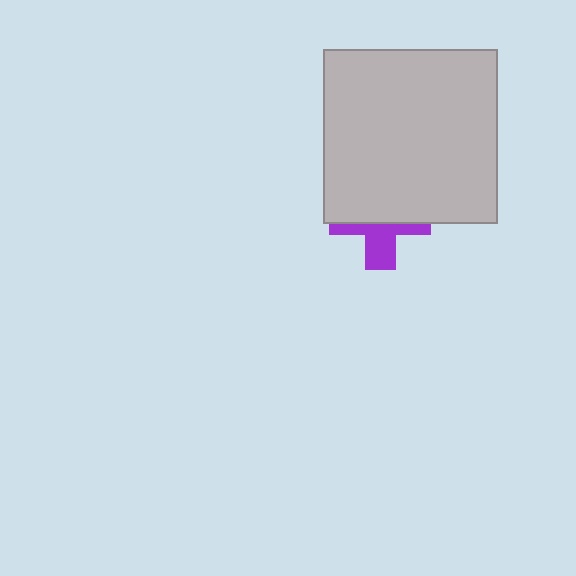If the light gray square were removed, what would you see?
You would see the complete purple cross.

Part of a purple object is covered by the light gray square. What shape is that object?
It is a cross.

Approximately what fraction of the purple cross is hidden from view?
Roughly 58% of the purple cross is hidden behind the light gray square.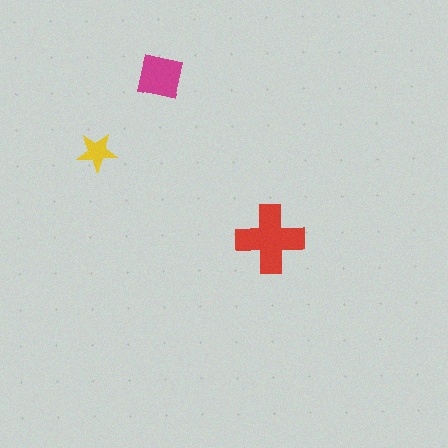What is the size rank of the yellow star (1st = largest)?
3rd.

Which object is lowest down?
The red cross is bottommost.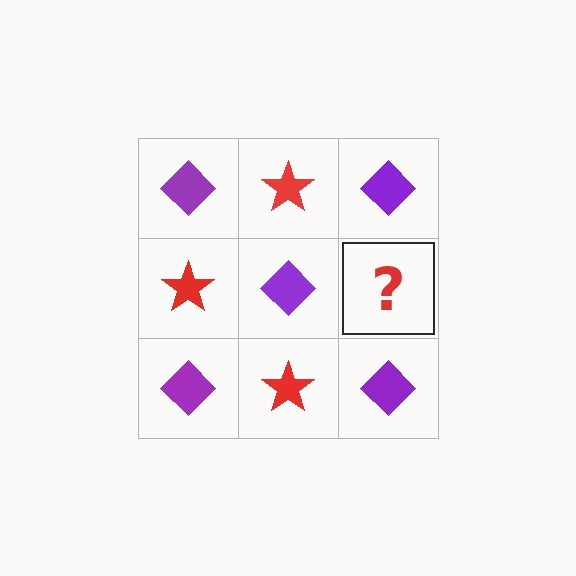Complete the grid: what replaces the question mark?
The question mark should be replaced with a red star.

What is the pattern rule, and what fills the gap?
The rule is that it alternates purple diamond and red star in a checkerboard pattern. The gap should be filled with a red star.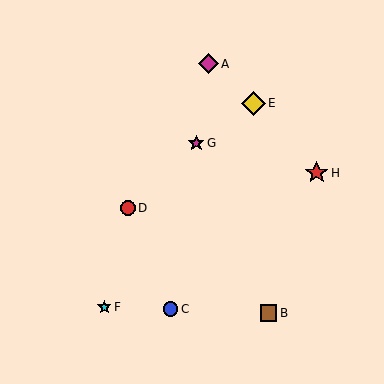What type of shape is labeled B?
Shape B is a brown square.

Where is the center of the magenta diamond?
The center of the magenta diamond is at (208, 64).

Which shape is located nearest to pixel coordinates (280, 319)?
The brown square (labeled B) at (269, 313) is nearest to that location.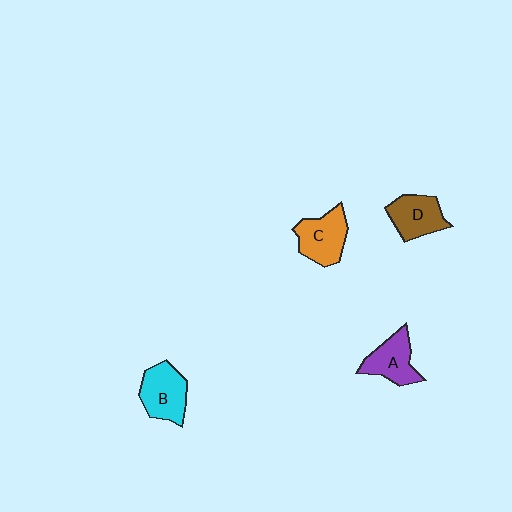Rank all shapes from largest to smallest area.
From largest to smallest: B (cyan), C (orange), D (brown), A (purple).